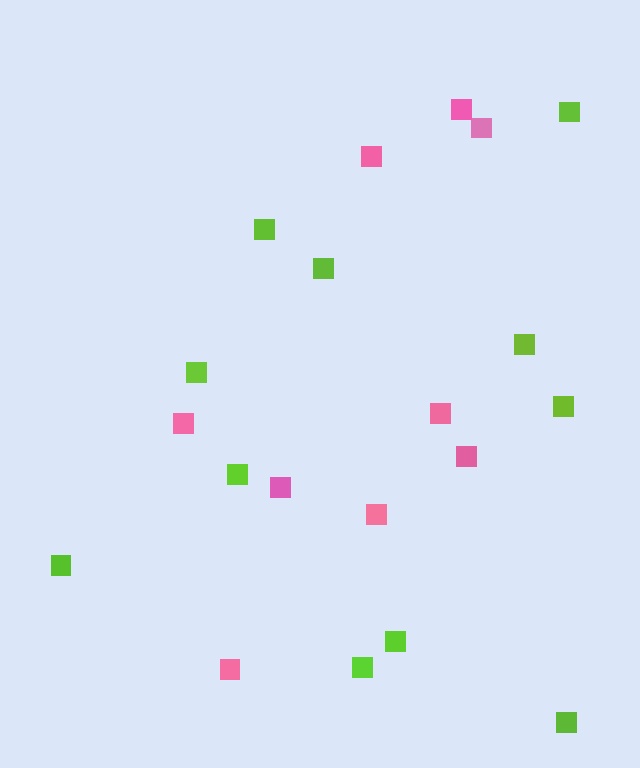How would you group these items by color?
There are 2 groups: one group of pink squares (9) and one group of lime squares (11).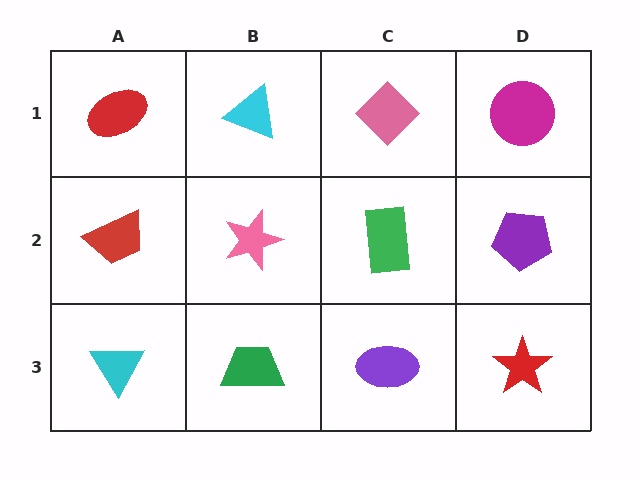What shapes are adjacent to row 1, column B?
A pink star (row 2, column B), a red ellipse (row 1, column A), a pink diamond (row 1, column C).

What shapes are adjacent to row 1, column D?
A purple pentagon (row 2, column D), a pink diamond (row 1, column C).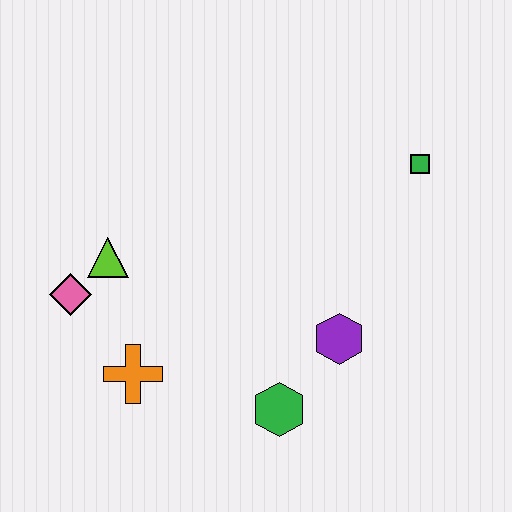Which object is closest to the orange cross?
The pink diamond is closest to the orange cross.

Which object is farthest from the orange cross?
The green square is farthest from the orange cross.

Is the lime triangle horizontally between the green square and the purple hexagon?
No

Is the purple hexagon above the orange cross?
Yes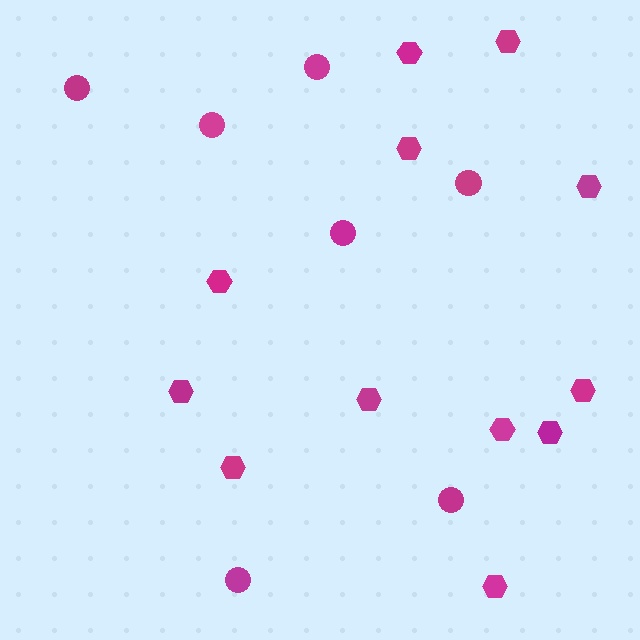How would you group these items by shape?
There are 2 groups: one group of hexagons (12) and one group of circles (7).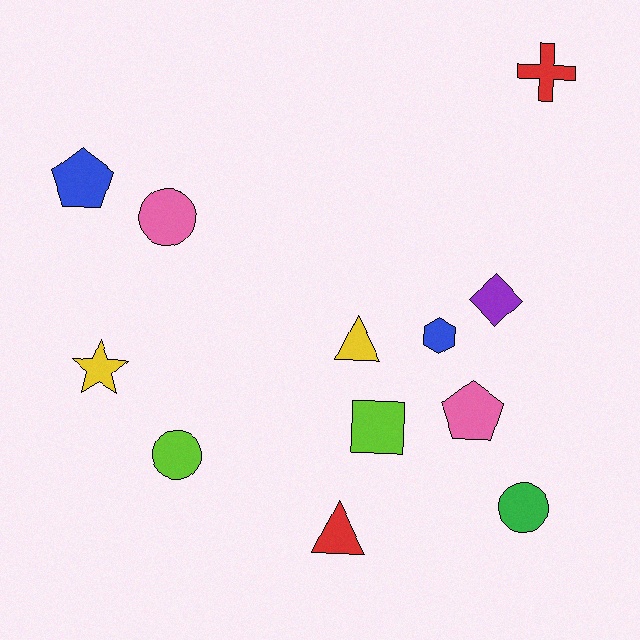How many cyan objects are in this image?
There are no cyan objects.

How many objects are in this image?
There are 12 objects.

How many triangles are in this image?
There are 2 triangles.